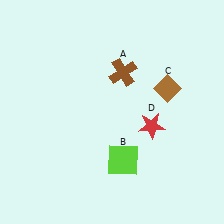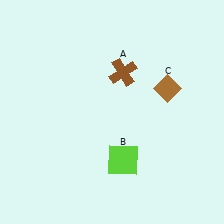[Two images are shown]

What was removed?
The red star (D) was removed in Image 2.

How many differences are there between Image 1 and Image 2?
There is 1 difference between the two images.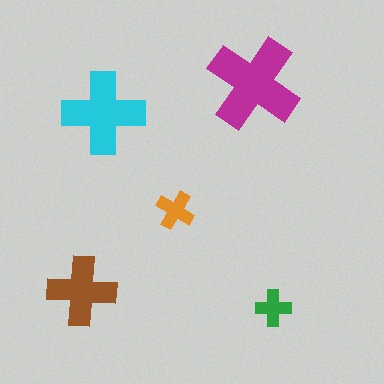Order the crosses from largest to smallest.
the magenta one, the cyan one, the brown one, the orange one, the green one.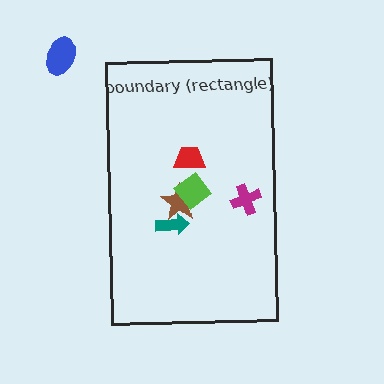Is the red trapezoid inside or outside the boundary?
Inside.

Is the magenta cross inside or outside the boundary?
Inside.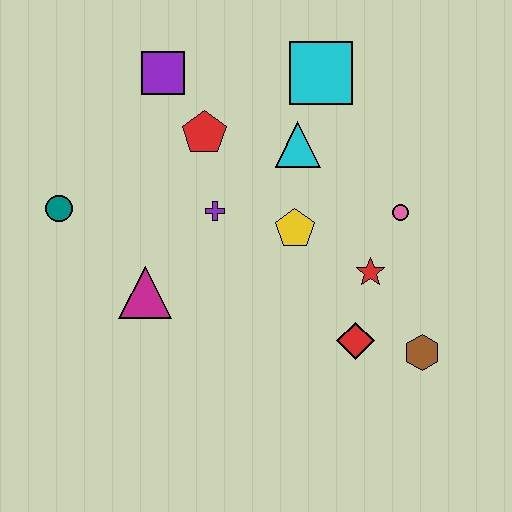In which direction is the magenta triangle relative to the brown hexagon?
The magenta triangle is to the left of the brown hexagon.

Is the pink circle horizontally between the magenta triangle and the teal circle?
No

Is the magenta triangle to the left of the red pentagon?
Yes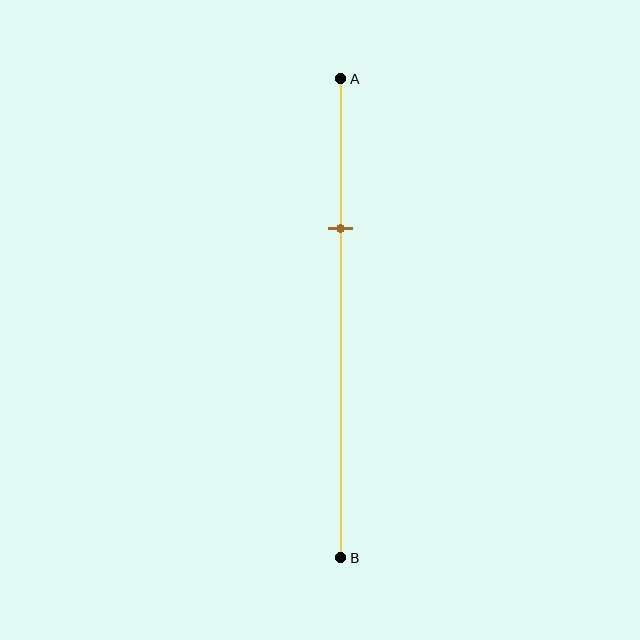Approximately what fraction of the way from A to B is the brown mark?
The brown mark is approximately 30% of the way from A to B.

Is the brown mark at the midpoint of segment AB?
No, the mark is at about 30% from A, not at the 50% midpoint.